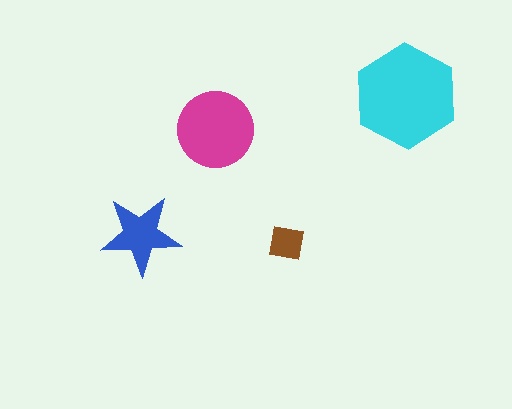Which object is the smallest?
The brown square.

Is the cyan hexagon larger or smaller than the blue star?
Larger.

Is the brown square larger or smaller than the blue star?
Smaller.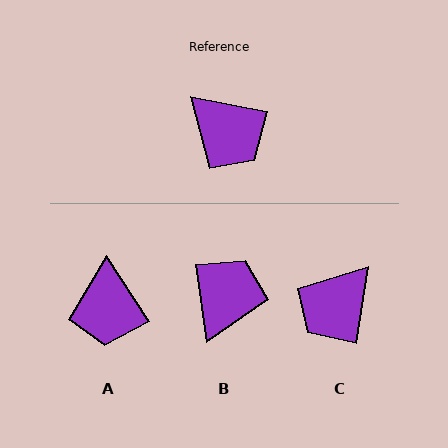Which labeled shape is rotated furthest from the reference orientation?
B, about 110 degrees away.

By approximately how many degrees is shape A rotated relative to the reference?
Approximately 46 degrees clockwise.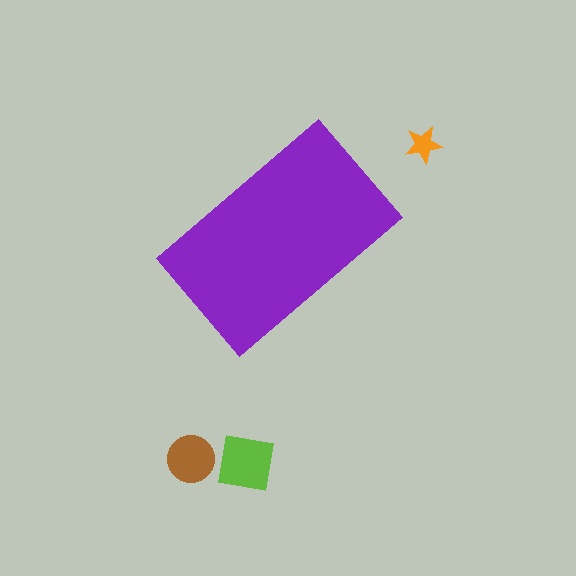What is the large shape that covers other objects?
A purple rectangle.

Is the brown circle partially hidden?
No, the brown circle is fully visible.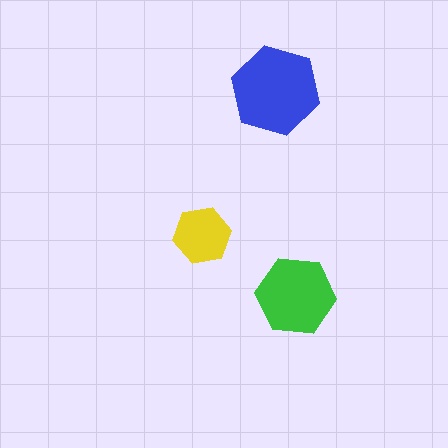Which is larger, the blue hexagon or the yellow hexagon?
The blue one.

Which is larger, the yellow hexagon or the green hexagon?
The green one.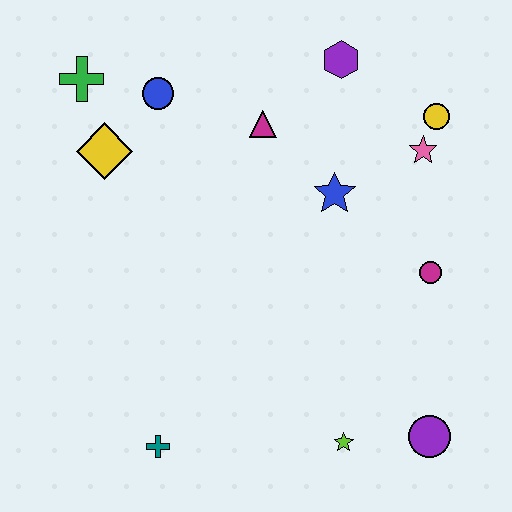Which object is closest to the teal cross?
The lime star is closest to the teal cross.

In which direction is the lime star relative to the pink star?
The lime star is below the pink star.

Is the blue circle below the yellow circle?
No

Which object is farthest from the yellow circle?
The teal cross is farthest from the yellow circle.